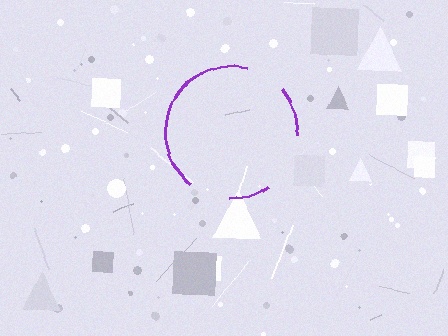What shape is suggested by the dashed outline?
The dashed outline suggests a circle.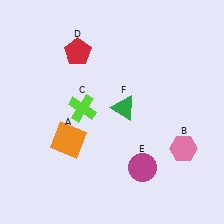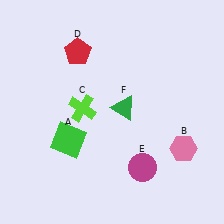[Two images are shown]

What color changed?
The square (A) changed from orange in Image 1 to green in Image 2.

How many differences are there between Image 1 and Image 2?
There is 1 difference between the two images.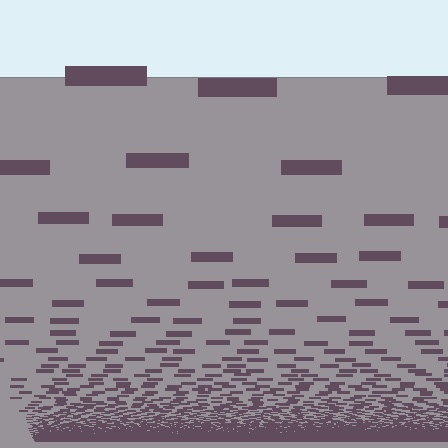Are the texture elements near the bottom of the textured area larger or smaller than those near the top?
Smaller. The gradient is inverted — elements near the bottom are smaller and denser.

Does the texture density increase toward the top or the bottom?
Density increases toward the bottom.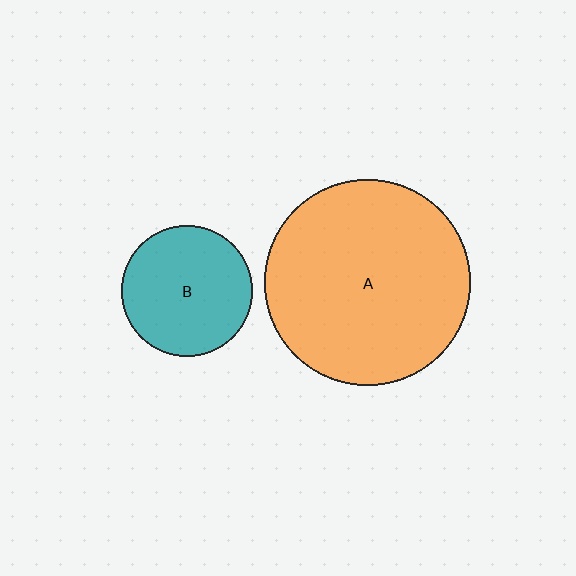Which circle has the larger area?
Circle A (orange).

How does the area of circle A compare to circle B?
Approximately 2.5 times.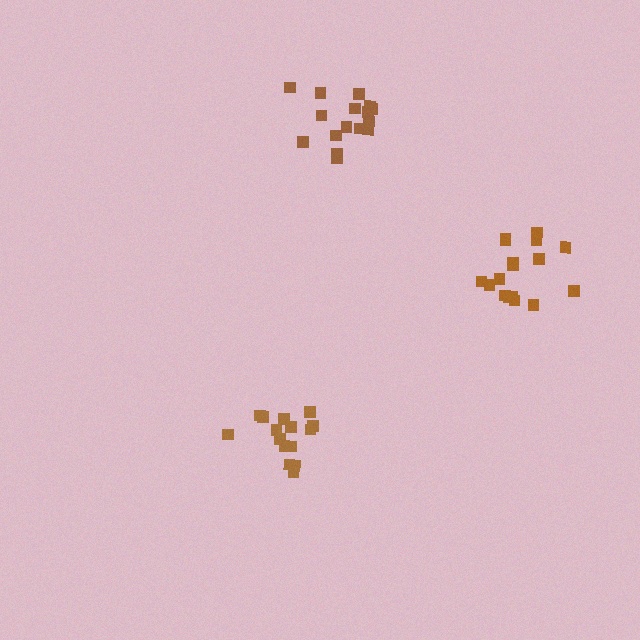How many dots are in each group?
Group 1: 16 dots, Group 2: 15 dots, Group 3: 17 dots (48 total).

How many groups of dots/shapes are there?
There are 3 groups.